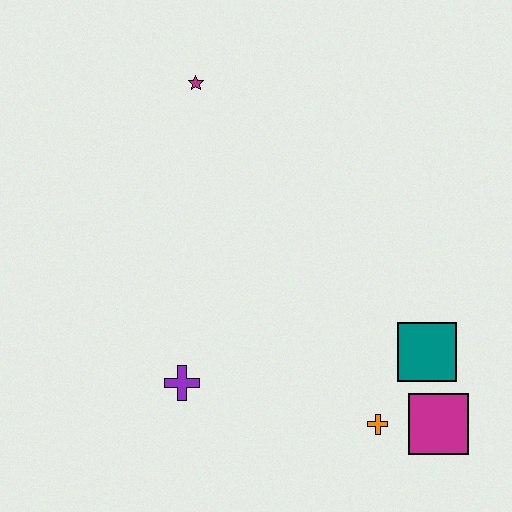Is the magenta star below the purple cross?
No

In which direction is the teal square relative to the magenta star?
The teal square is below the magenta star.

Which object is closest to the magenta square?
The orange cross is closest to the magenta square.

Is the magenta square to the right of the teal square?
Yes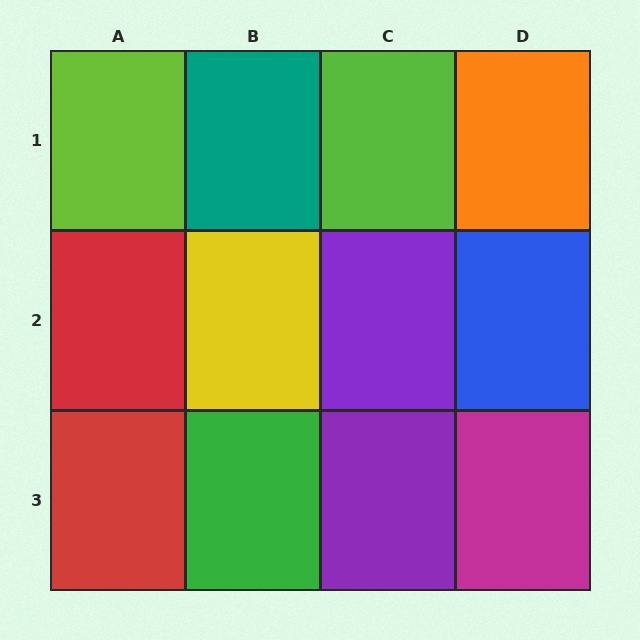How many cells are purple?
2 cells are purple.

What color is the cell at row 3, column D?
Magenta.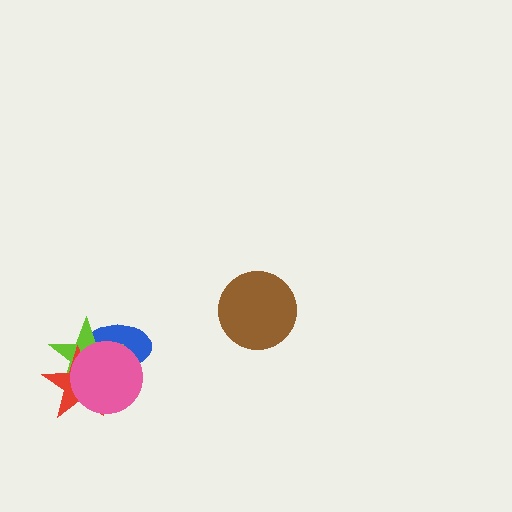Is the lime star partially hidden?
Yes, it is partially covered by another shape.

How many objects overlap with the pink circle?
3 objects overlap with the pink circle.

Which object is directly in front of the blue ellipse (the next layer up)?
The lime star is directly in front of the blue ellipse.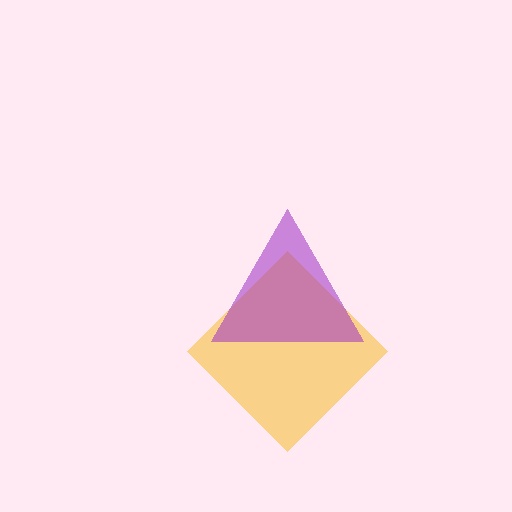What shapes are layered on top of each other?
The layered shapes are: a yellow diamond, a purple triangle.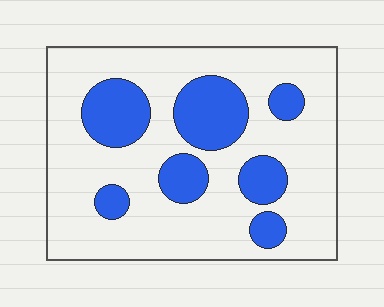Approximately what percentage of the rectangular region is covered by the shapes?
Approximately 25%.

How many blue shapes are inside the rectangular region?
7.